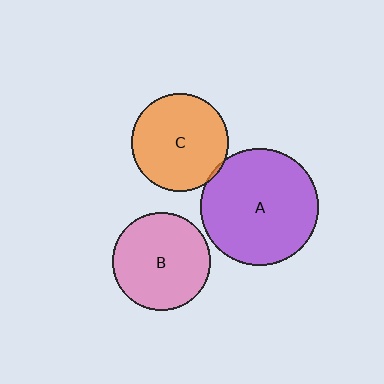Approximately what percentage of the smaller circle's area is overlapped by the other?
Approximately 5%.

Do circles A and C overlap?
Yes.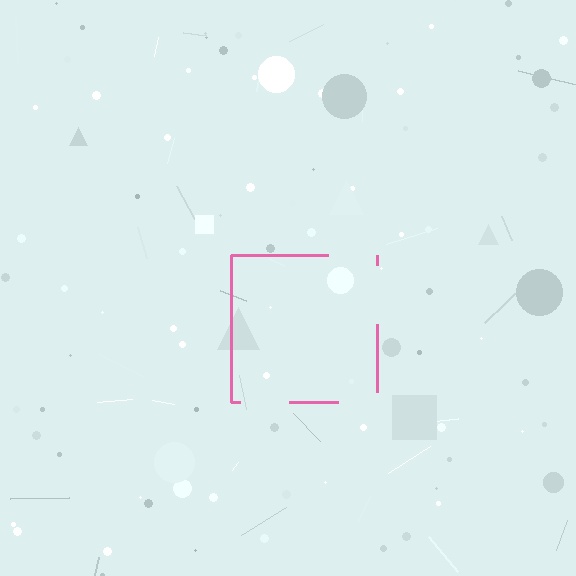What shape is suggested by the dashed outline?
The dashed outline suggests a square.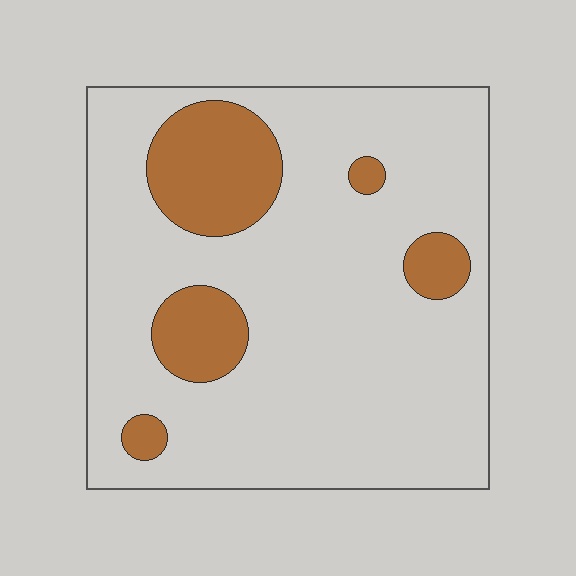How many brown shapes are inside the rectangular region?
5.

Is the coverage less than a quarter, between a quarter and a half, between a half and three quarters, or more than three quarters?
Less than a quarter.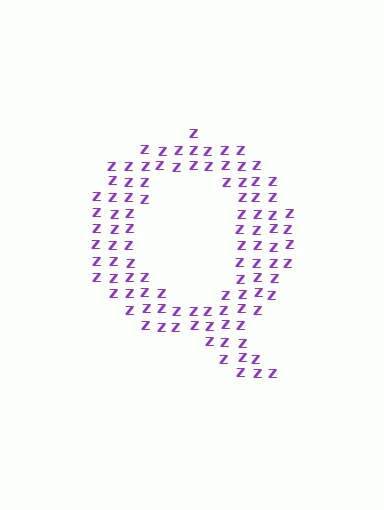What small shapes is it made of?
It is made of small letter Z's.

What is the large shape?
The large shape is the letter Q.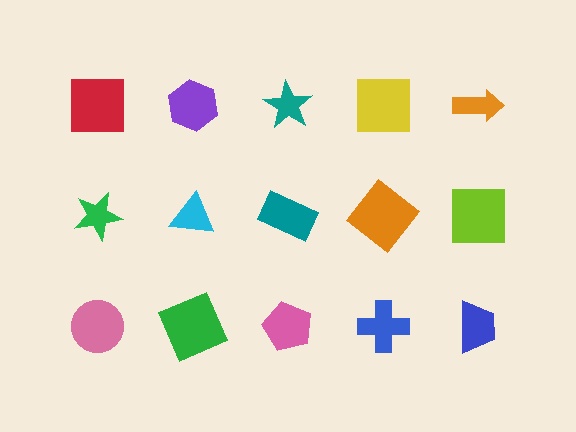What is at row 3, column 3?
A pink pentagon.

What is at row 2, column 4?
An orange diamond.